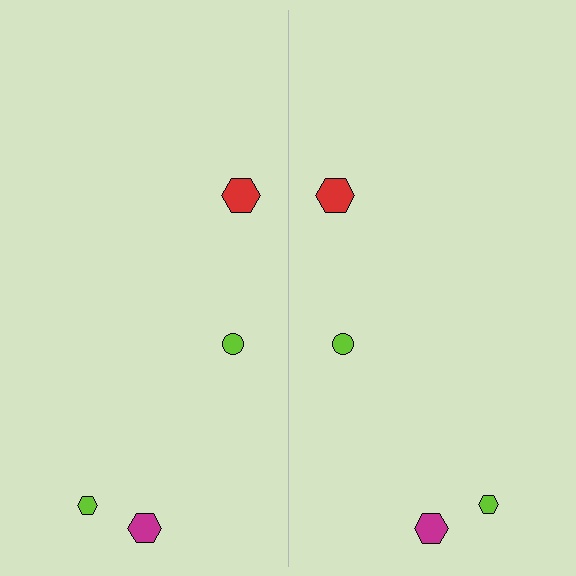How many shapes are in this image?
There are 8 shapes in this image.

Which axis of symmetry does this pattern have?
The pattern has a vertical axis of symmetry running through the center of the image.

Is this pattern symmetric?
Yes, this pattern has bilateral (reflection) symmetry.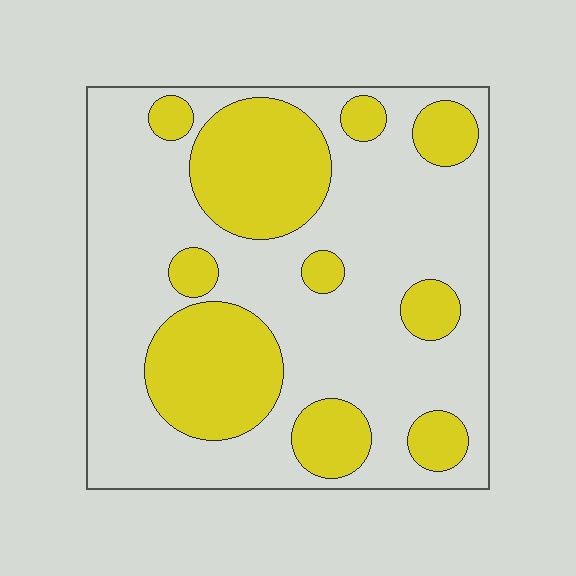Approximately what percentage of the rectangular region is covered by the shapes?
Approximately 30%.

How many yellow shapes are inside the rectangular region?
10.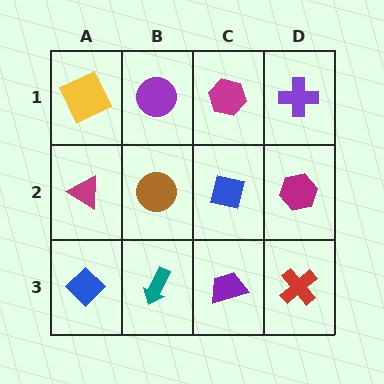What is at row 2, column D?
A magenta hexagon.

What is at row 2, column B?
A brown circle.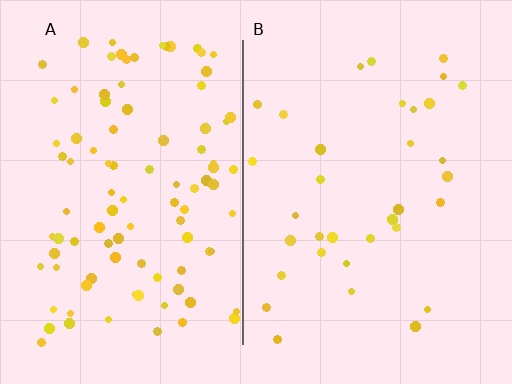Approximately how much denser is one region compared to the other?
Approximately 2.8× — region A over region B.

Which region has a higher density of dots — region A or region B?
A (the left).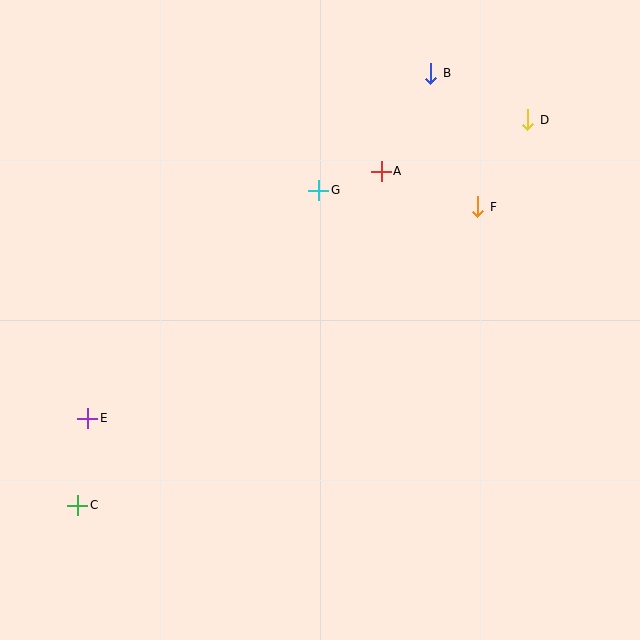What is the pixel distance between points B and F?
The distance between B and F is 141 pixels.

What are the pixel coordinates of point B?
Point B is at (431, 73).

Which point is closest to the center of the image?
Point G at (319, 190) is closest to the center.